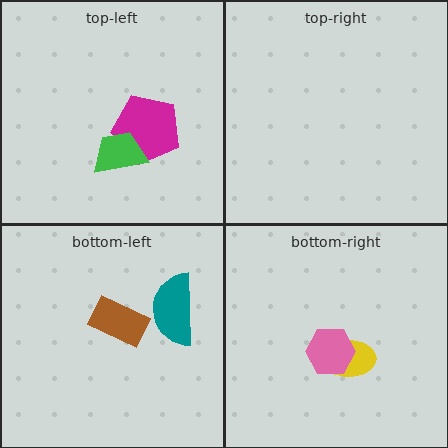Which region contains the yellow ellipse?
The bottom-right region.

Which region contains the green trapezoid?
The top-left region.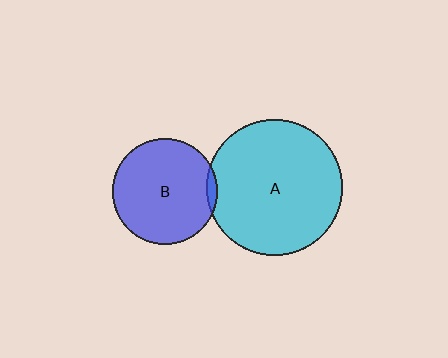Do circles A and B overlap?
Yes.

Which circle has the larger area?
Circle A (cyan).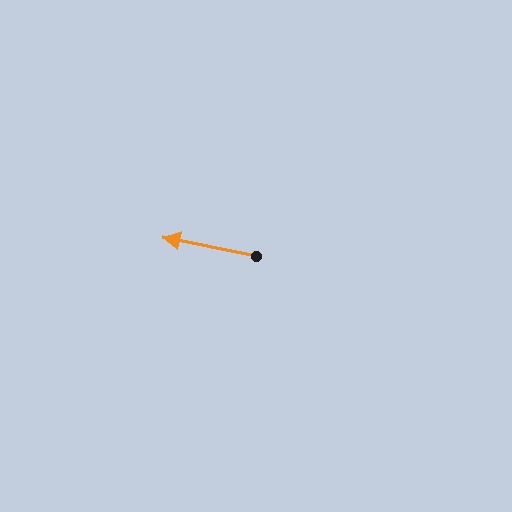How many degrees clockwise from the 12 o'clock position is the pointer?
Approximately 281 degrees.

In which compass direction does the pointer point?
West.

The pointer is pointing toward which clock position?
Roughly 9 o'clock.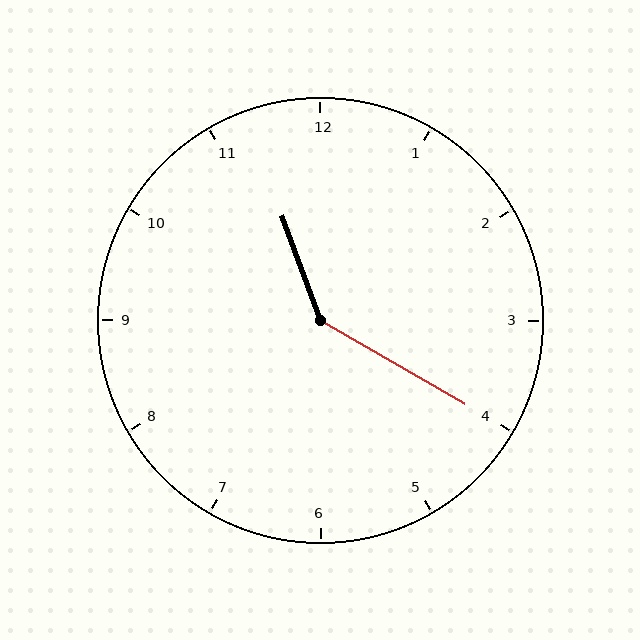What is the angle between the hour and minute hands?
Approximately 140 degrees.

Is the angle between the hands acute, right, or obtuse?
It is obtuse.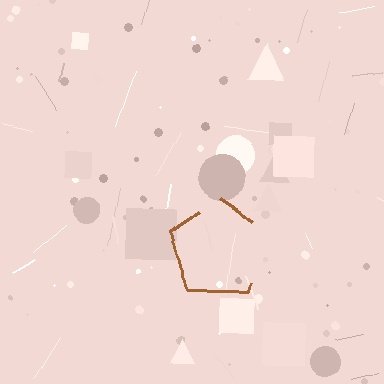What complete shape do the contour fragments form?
The contour fragments form a pentagon.